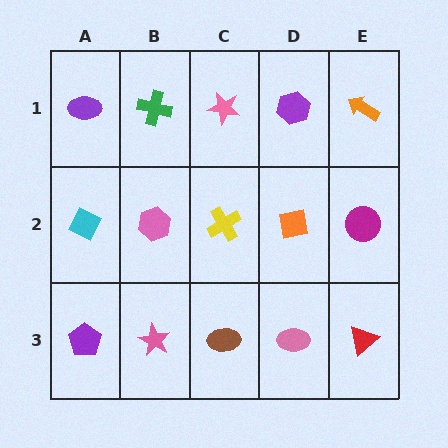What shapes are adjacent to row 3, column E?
A magenta circle (row 2, column E), a pink ellipse (row 3, column D).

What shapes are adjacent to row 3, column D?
An orange square (row 2, column D), a brown ellipse (row 3, column C), a red triangle (row 3, column E).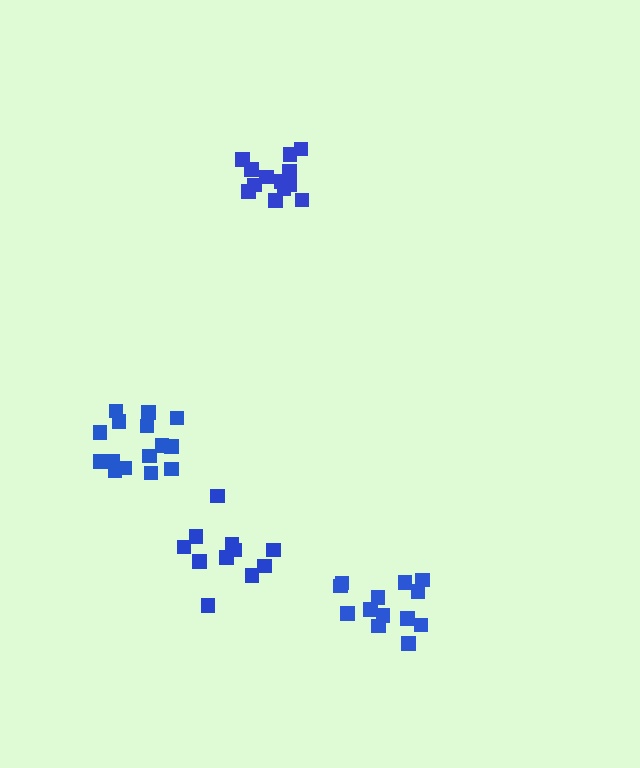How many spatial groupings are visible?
There are 4 spatial groupings.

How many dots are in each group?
Group 1: 13 dots, Group 2: 11 dots, Group 3: 15 dots, Group 4: 13 dots (52 total).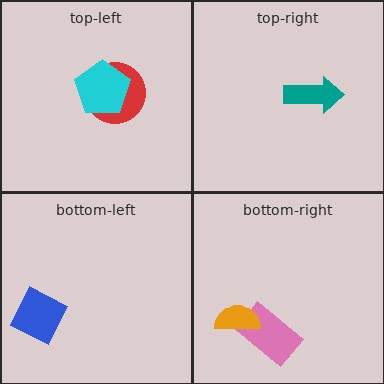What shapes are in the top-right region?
The teal arrow.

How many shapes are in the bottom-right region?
2.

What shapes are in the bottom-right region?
The pink rectangle, the orange semicircle.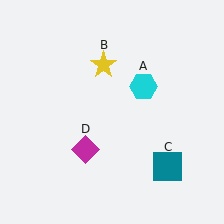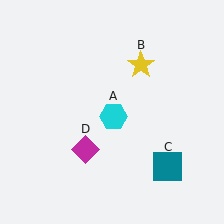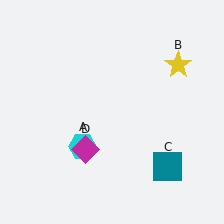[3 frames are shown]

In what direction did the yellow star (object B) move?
The yellow star (object B) moved right.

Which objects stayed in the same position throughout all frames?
Teal square (object C) and magenta diamond (object D) remained stationary.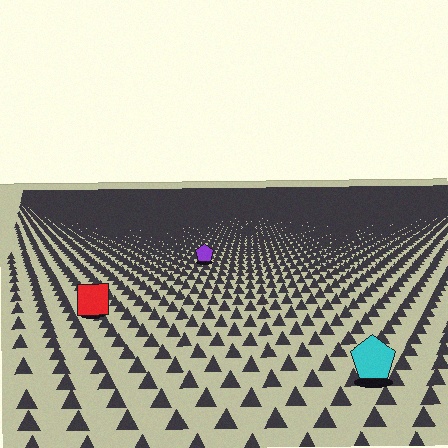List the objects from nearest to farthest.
From nearest to farthest: the cyan pentagon, the red square, the purple pentagon.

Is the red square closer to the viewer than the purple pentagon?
Yes. The red square is closer — you can tell from the texture gradient: the ground texture is coarser near it.